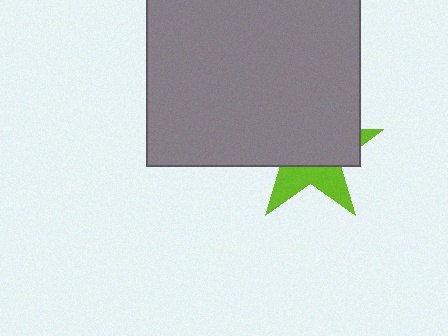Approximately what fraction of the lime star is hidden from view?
Roughly 65% of the lime star is hidden behind the gray rectangle.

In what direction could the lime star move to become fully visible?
The lime star could move down. That would shift it out from behind the gray rectangle entirely.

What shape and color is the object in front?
The object in front is a gray rectangle.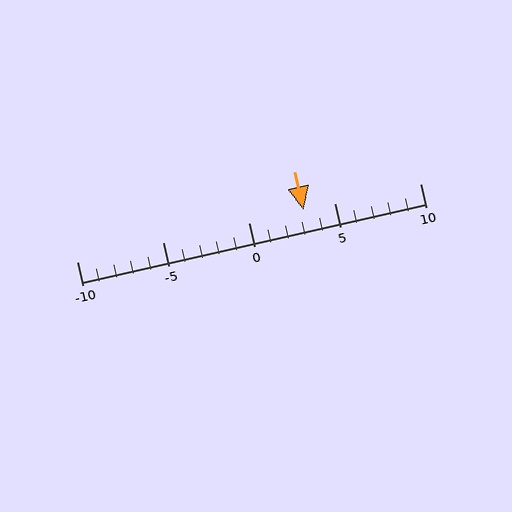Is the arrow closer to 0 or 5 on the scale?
The arrow is closer to 5.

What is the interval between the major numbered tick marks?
The major tick marks are spaced 5 units apart.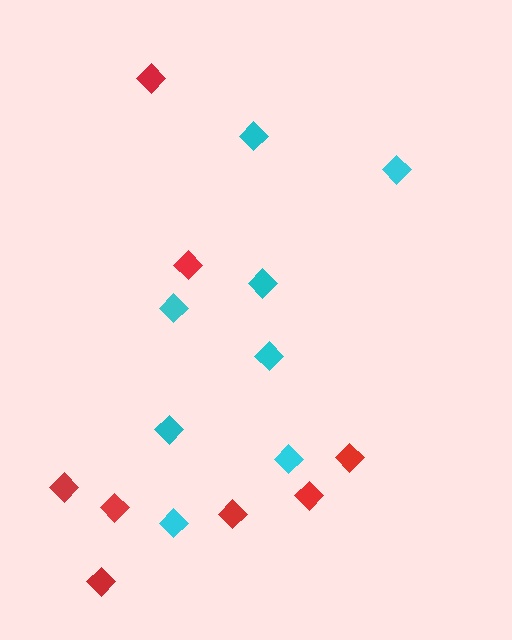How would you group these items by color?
There are 2 groups: one group of red diamonds (8) and one group of cyan diamonds (8).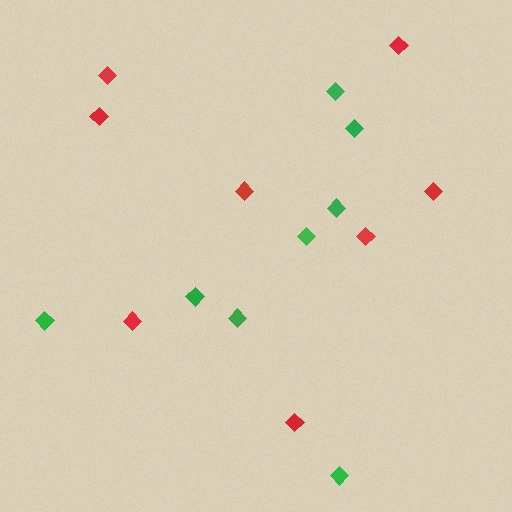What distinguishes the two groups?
There are 2 groups: one group of red diamonds (8) and one group of green diamonds (8).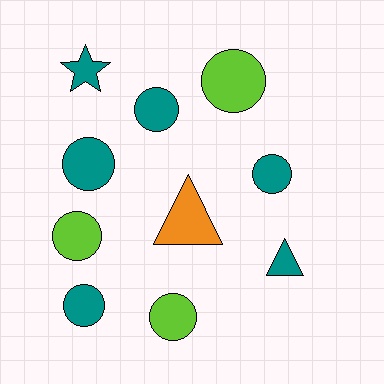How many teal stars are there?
There is 1 teal star.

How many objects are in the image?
There are 10 objects.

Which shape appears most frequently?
Circle, with 7 objects.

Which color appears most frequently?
Teal, with 6 objects.